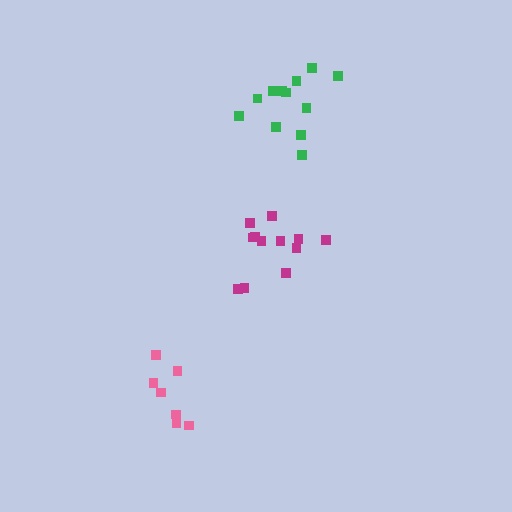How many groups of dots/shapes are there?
There are 3 groups.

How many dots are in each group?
Group 1: 12 dots, Group 2: 7 dots, Group 3: 12 dots (31 total).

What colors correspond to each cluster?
The clusters are colored: magenta, pink, green.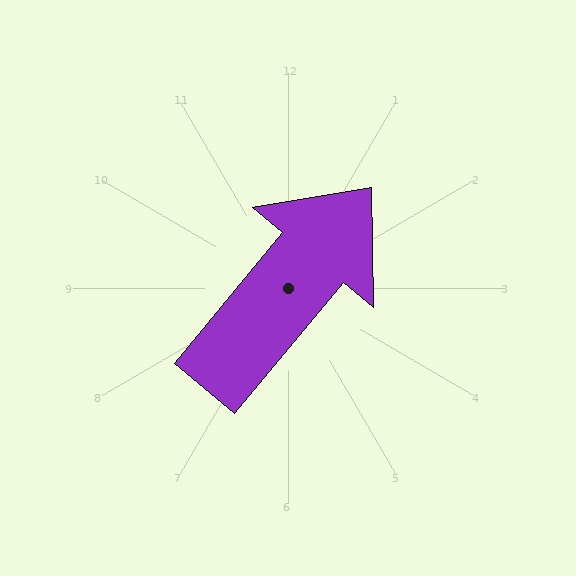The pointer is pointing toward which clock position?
Roughly 1 o'clock.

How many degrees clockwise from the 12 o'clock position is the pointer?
Approximately 40 degrees.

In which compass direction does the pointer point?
Northeast.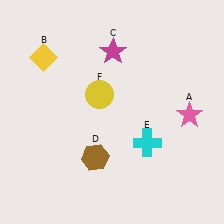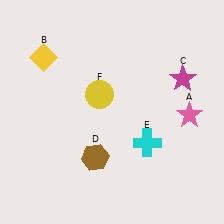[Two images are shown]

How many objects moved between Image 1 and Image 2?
1 object moved between the two images.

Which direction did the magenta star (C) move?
The magenta star (C) moved right.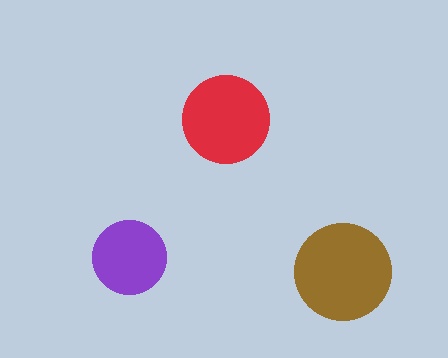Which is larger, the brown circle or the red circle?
The brown one.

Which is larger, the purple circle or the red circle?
The red one.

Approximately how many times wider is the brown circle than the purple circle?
About 1.5 times wider.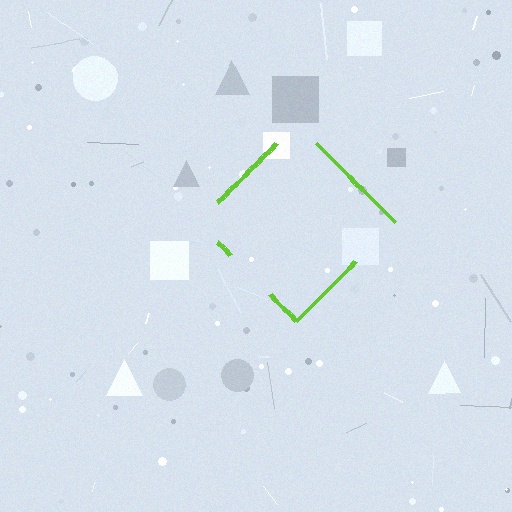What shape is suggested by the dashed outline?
The dashed outline suggests a diamond.